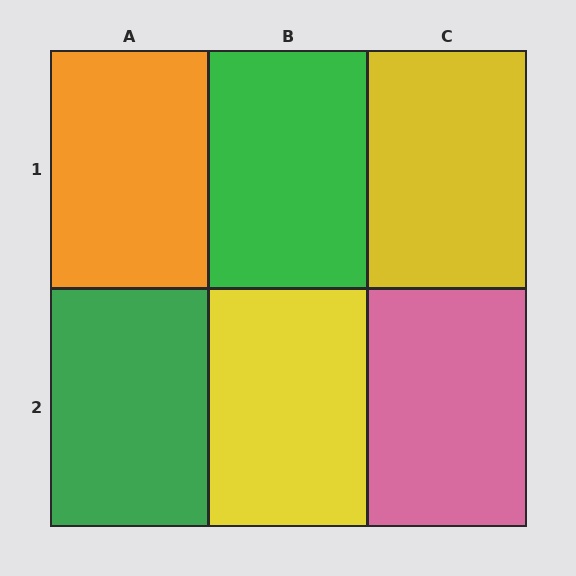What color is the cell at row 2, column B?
Yellow.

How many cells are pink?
1 cell is pink.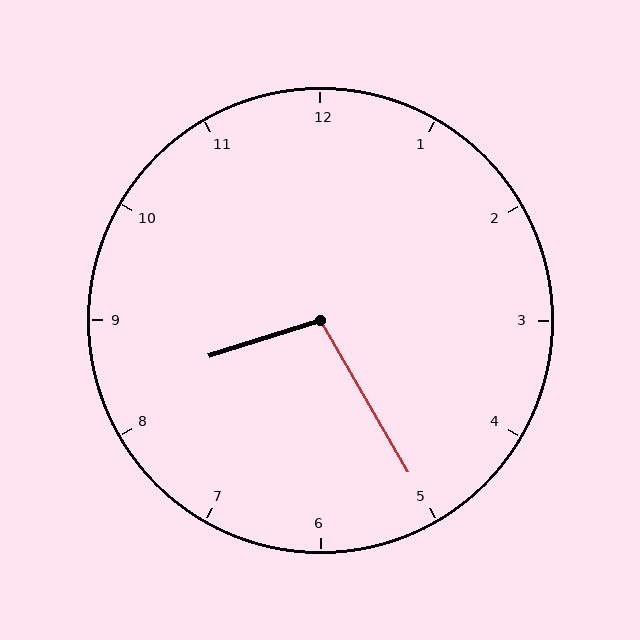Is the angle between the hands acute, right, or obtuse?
It is obtuse.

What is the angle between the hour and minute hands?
Approximately 102 degrees.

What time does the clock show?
8:25.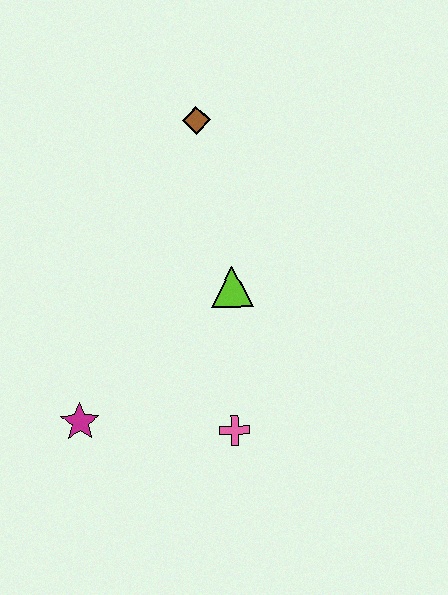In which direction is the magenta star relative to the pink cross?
The magenta star is to the left of the pink cross.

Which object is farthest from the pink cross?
The brown diamond is farthest from the pink cross.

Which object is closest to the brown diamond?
The lime triangle is closest to the brown diamond.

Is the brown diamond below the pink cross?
No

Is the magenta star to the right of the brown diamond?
No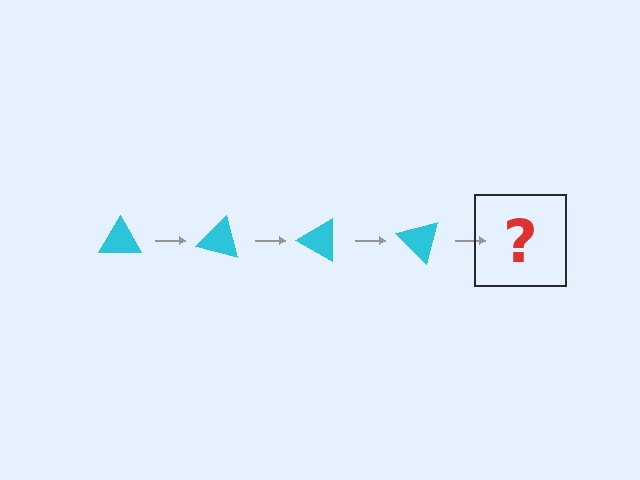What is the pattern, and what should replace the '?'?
The pattern is that the triangle rotates 15 degrees each step. The '?' should be a cyan triangle rotated 60 degrees.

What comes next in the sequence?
The next element should be a cyan triangle rotated 60 degrees.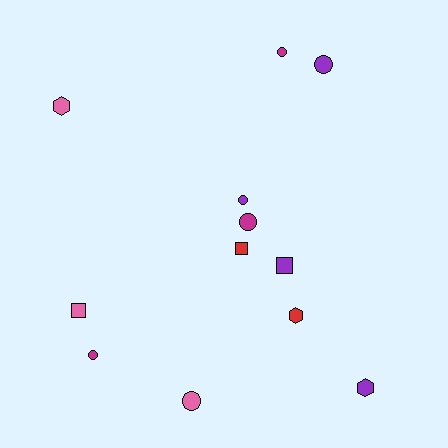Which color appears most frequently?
Purple, with 4 objects.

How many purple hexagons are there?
There is 1 purple hexagon.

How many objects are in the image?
There are 12 objects.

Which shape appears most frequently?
Circle, with 6 objects.